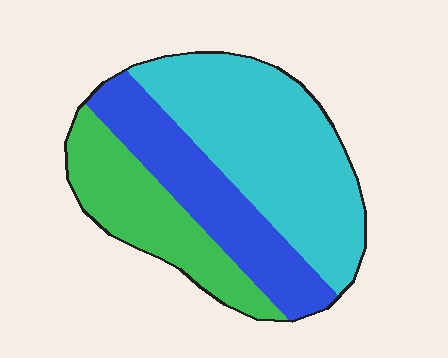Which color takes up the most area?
Cyan, at roughly 45%.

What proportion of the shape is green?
Green takes up about one quarter (1/4) of the shape.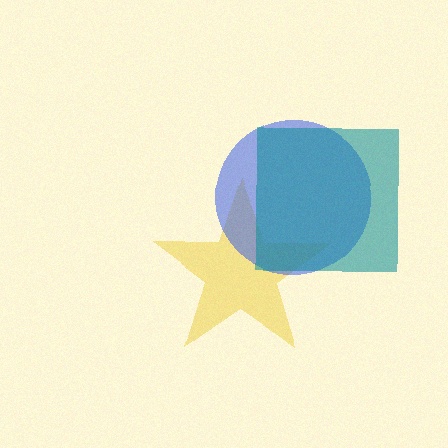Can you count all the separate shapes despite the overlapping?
Yes, there are 3 separate shapes.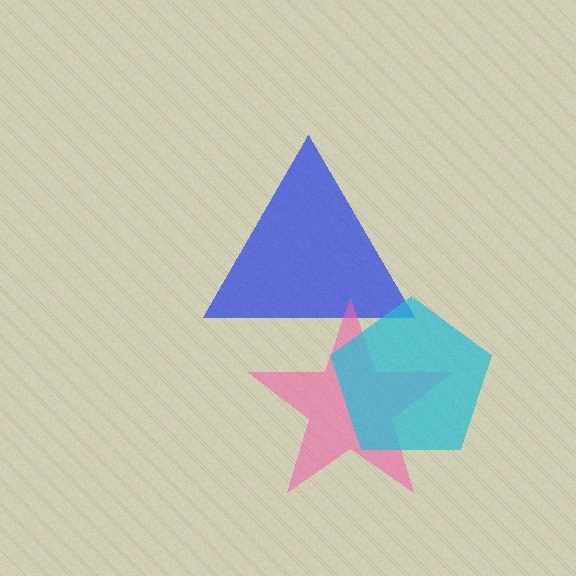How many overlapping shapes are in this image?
There are 3 overlapping shapes in the image.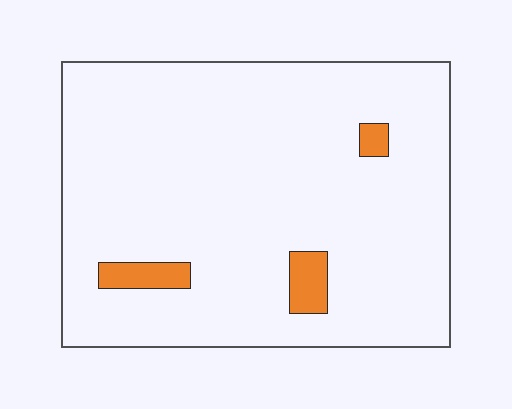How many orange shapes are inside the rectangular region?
3.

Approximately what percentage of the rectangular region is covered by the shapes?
Approximately 5%.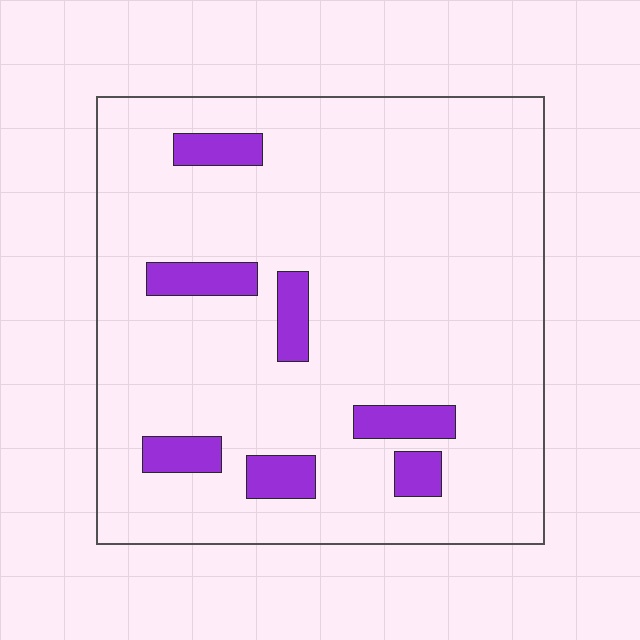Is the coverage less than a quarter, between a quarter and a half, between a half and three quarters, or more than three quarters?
Less than a quarter.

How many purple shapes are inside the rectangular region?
7.